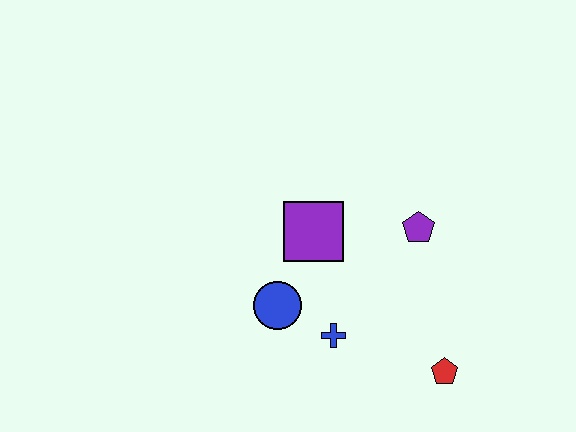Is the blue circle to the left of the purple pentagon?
Yes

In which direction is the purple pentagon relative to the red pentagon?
The purple pentagon is above the red pentagon.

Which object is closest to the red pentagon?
The blue cross is closest to the red pentagon.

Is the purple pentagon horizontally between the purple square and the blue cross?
No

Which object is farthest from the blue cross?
The purple pentagon is farthest from the blue cross.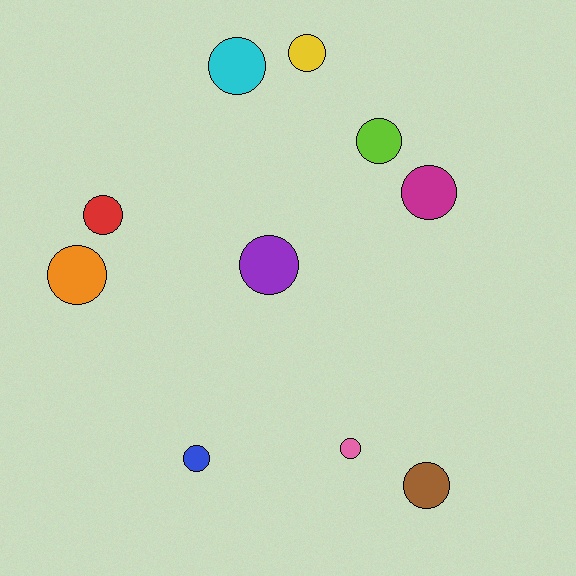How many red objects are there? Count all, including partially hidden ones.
There is 1 red object.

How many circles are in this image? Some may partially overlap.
There are 10 circles.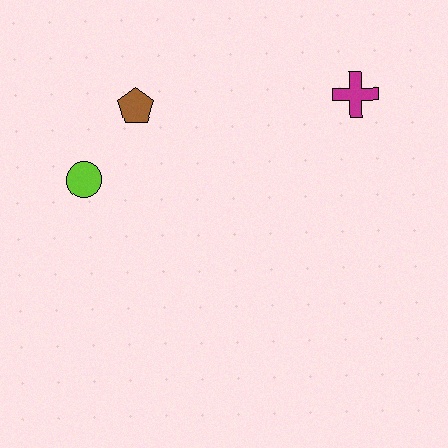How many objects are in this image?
There are 3 objects.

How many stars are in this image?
There are no stars.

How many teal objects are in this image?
There are no teal objects.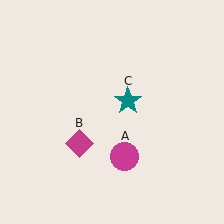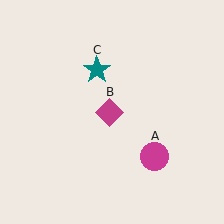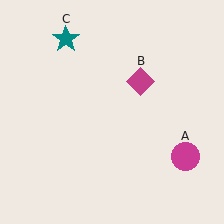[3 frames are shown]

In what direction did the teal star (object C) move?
The teal star (object C) moved up and to the left.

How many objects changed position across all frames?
3 objects changed position: magenta circle (object A), magenta diamond (object B), teal star (object C).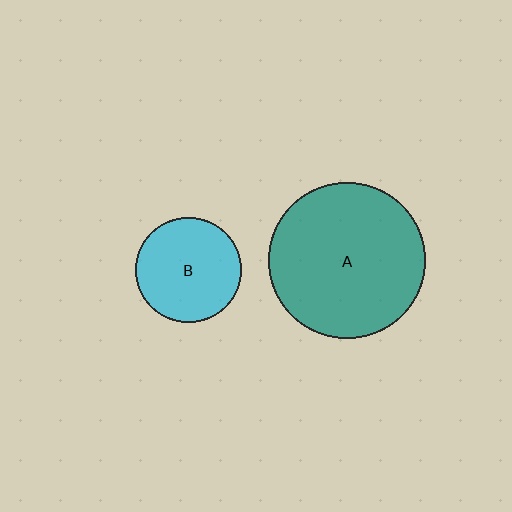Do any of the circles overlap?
No, none of the circles overlap.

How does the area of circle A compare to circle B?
Approximately 2.2 times.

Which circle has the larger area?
Circle A (teal).